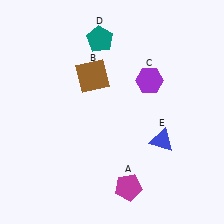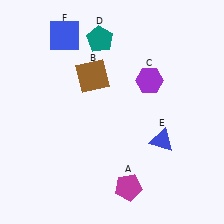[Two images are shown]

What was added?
A blue square (F) was added in Image 2.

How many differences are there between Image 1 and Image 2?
There is 1 difference between the two images.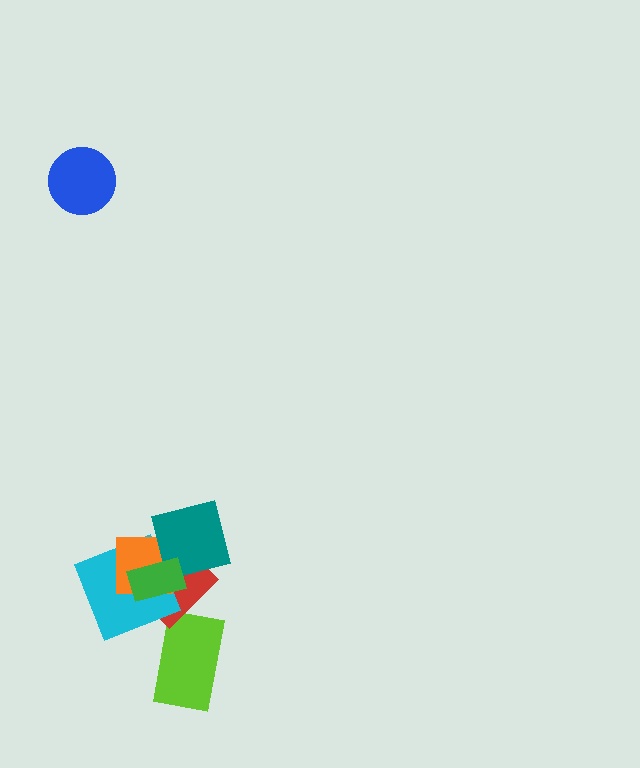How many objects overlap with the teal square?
3 objects overlap with the teal square.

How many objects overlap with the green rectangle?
4 objects overlap with the green rectangle.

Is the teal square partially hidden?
Yes, it is partially covered by another shape.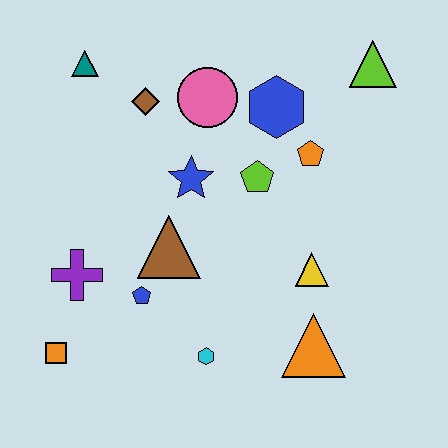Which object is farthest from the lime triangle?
The orange square is farthest from the lime triangle.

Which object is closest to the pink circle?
The brown diamond is closest to the pink circle.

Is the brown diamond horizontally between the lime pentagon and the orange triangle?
No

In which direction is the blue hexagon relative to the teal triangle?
The blue hexagon is to the right of the teal triangle.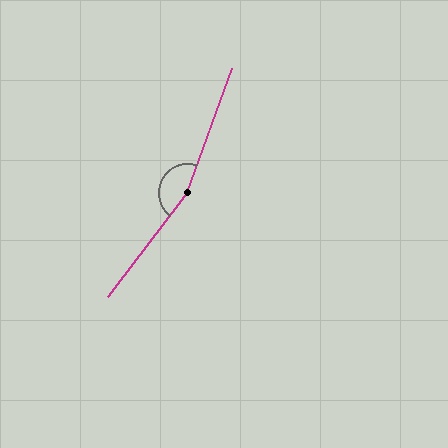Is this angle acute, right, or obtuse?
It is obtuse.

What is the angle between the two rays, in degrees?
Approximately 163 degrees.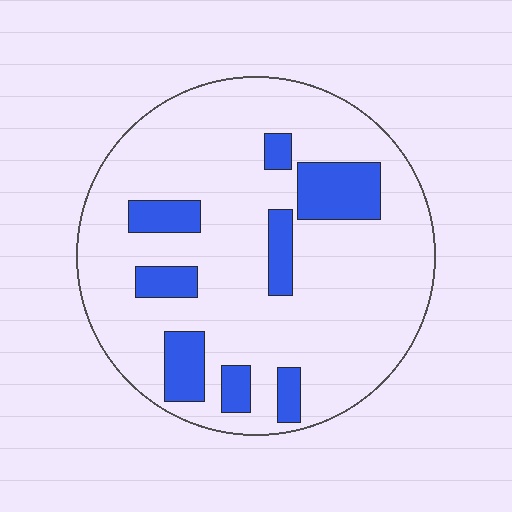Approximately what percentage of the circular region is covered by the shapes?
Approximately 20%.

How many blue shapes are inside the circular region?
8.